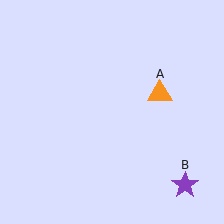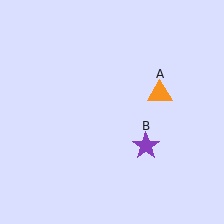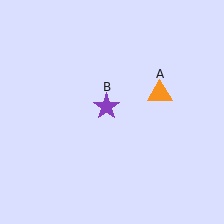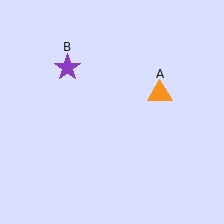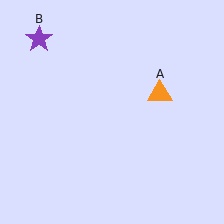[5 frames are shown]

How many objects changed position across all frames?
1 object changed position: purple star (object B).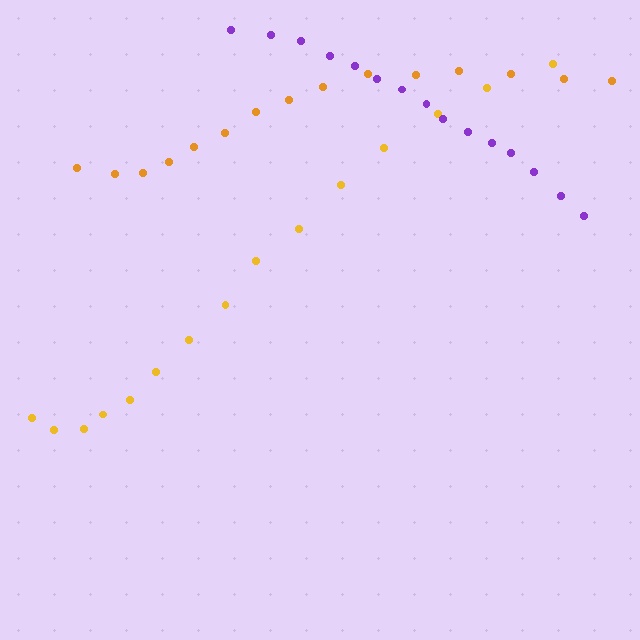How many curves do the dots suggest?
There are 3 distinct paths.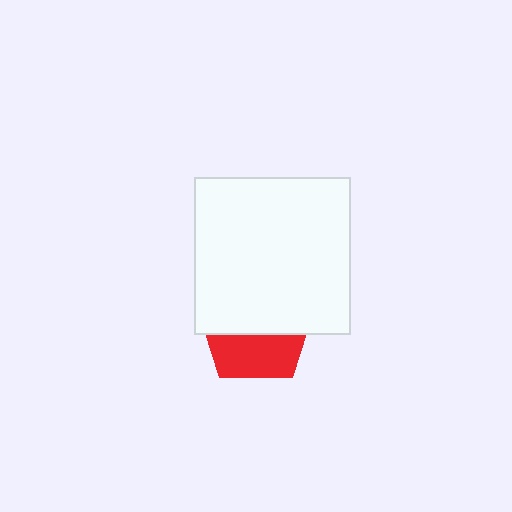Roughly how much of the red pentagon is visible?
A small part of it is visible (roughly 40%).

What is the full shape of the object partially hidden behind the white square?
The partially hidden object is a red pentagon.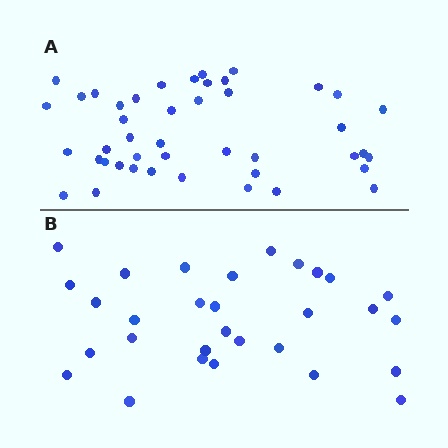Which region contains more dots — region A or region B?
Region A (the top region) has more dots.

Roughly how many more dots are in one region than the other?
Region A has approximately 15 more dots than region B.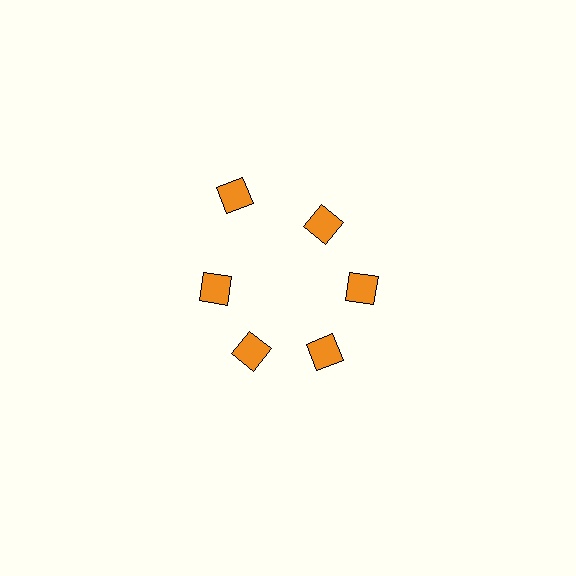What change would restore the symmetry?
The symmetry would be restored by moving it inward, back onto the ring so that all 6 diamonds sit at equal angles and equal distance from the center.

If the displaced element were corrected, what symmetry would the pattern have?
It would have 6-fold rotational symmetry — the pattern would map onto itself every 60 degrees.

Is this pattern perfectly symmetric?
No. The 6 orange diamonds are arranged in a ring, but one element near the 11 o'clock position is pushed outward from the center, breaking the 6-fold rotational symmetry.